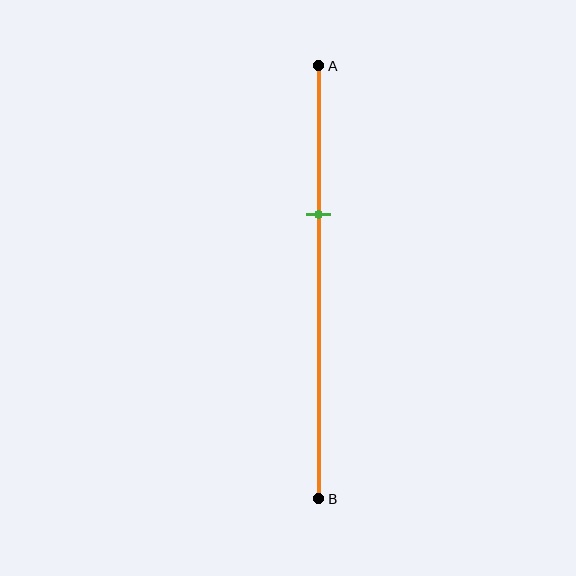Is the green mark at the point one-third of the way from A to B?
Yes, the mark is approximately at the one-third point.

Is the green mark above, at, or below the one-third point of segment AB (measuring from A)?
The green mark is approximately at the one-third point of segment AB.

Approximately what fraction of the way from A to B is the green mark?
The green mark is approximately 35% of the way from A to B.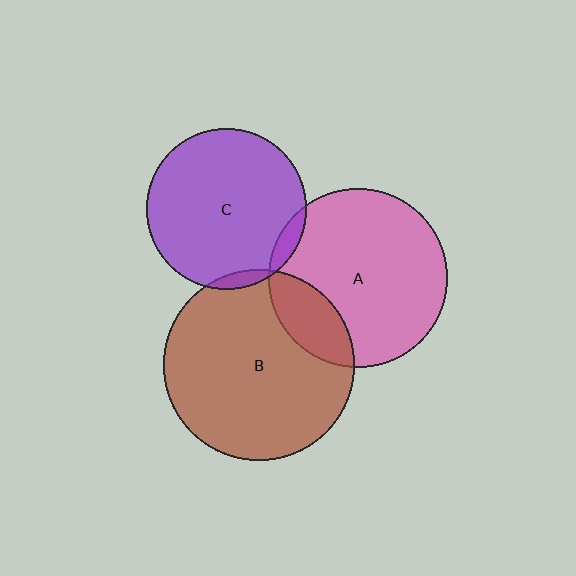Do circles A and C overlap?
Yes.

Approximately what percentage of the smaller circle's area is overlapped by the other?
Approximately 5%.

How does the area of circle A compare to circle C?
Approximately 1.2 times.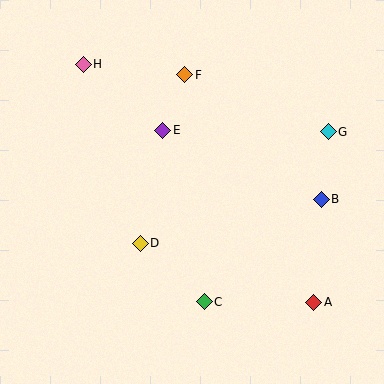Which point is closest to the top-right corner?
Point G is closest to the top-right corner.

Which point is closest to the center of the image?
Point E at (163, 131) is closest to the center.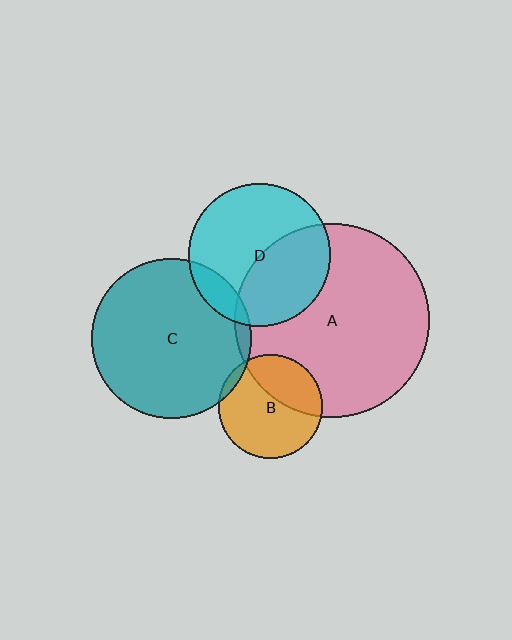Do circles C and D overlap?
Yes.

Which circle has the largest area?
Circle A (pink).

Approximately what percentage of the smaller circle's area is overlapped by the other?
Approximately 10%.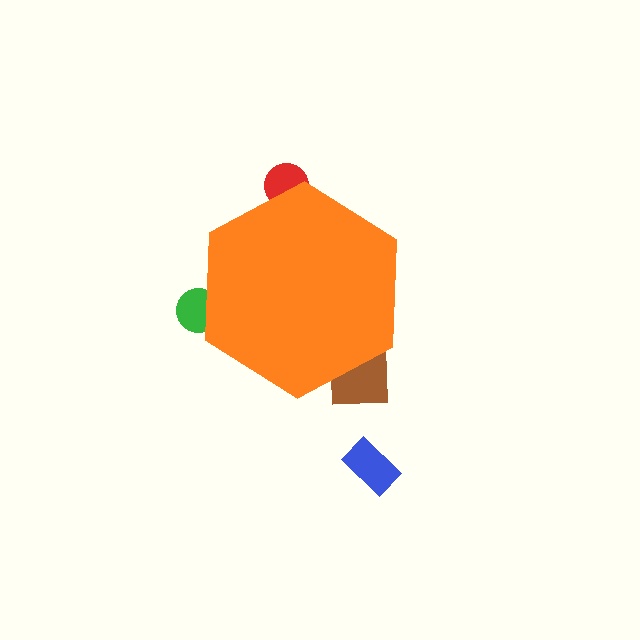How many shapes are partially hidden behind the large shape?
3 shapes are partially hidden.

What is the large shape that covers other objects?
An orange hexagon.